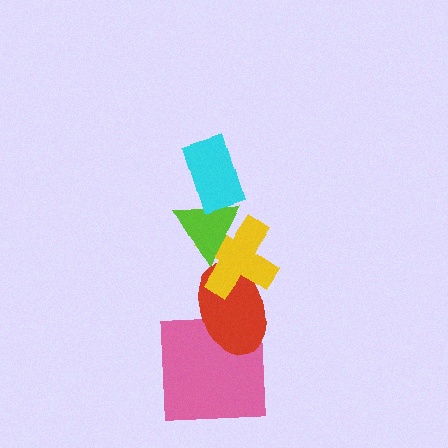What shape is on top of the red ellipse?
The yellow cross is on top of the red ellipse.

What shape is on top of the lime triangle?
The cyan rectangle is on top of the lime triangle.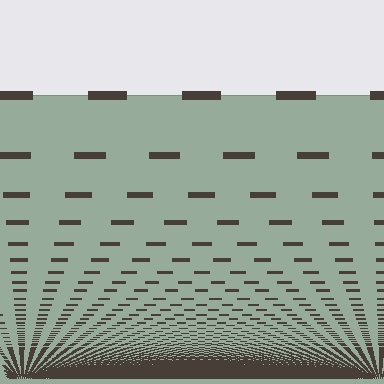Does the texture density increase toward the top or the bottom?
Density increases toward the bottom.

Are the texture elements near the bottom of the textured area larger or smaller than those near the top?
Smaller. The gradient is inverted — elements near the bottom are smaller and denser.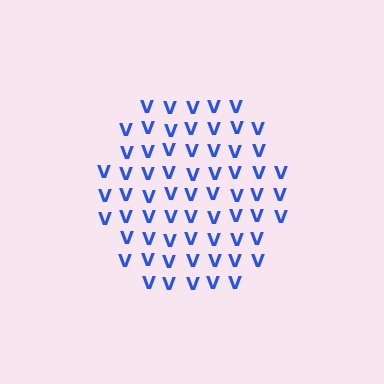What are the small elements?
The small elements are letter V's.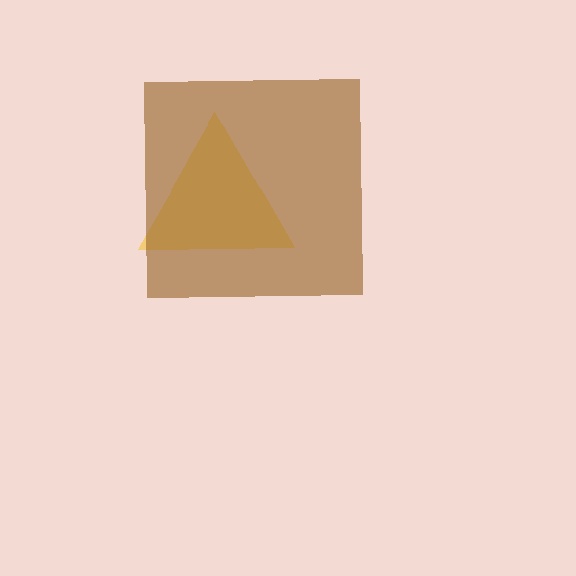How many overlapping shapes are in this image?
There are 2 overlapping shapes in the image.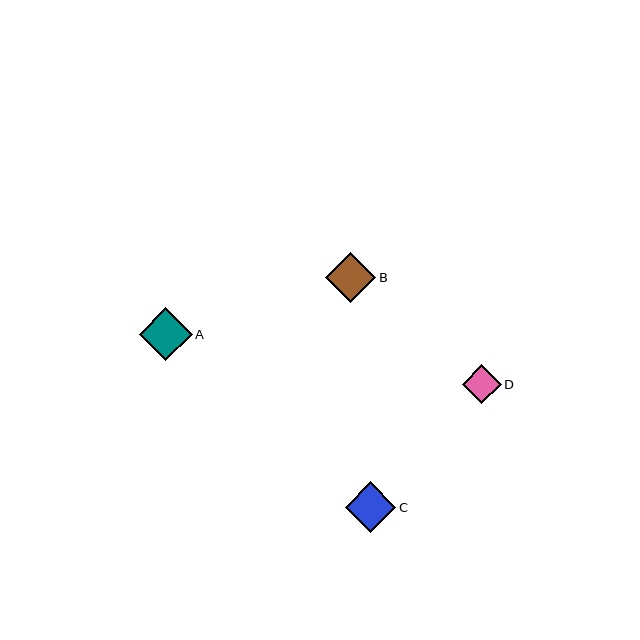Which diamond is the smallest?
Diamond D is the smallest with a size of approximately 39 pixels.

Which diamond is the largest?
Diamond A is the largest with a size of approximately 53 pixels.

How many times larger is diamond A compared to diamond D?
Diamond A is approximately 1.4 times the size of diamond D.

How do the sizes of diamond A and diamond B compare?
Diamond A and diamond B are approximately the same size.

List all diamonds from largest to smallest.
From largest to smallest: A, C, B, D.